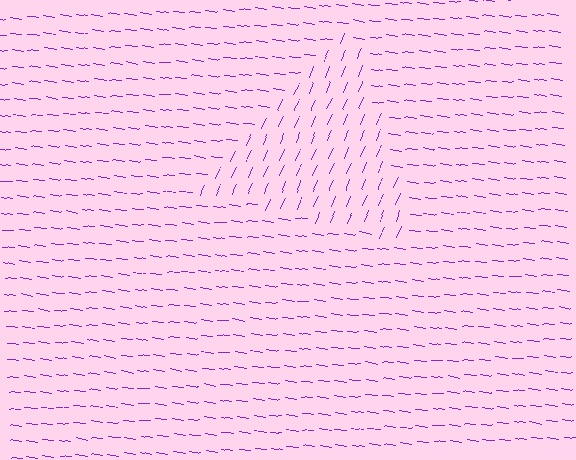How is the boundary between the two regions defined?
The boundary is defined purely by a change in line orientation (approximately 75 degrees difference). All lines are the same color and thickness.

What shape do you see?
I see a triangle.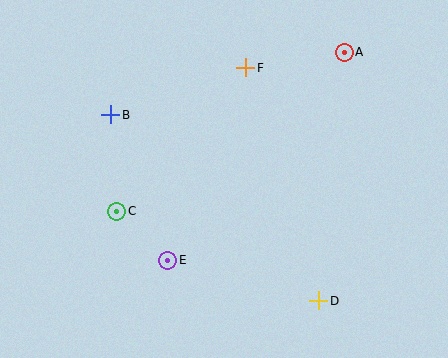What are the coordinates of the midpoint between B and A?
The midpoint between B and A is at (227, 83).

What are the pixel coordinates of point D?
Point D is at (319, 301).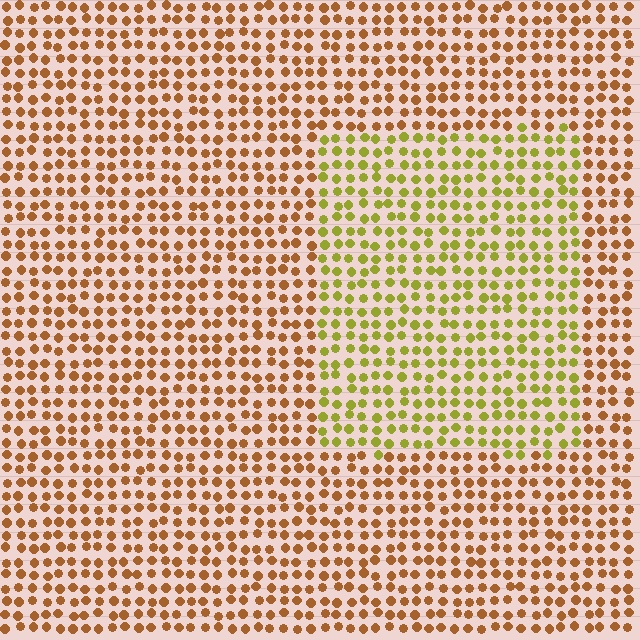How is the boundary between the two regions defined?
The boundary is defined purely by a slight shift in hue (about 42 degrees). Spacing, size, and orientation are identical on both sides.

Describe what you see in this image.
The image is filled with small brown elements in a uniform arrangement. A rectangle-shaped region is visible where the elements are tinted to a slightly different hue, forming a subtle color boundary.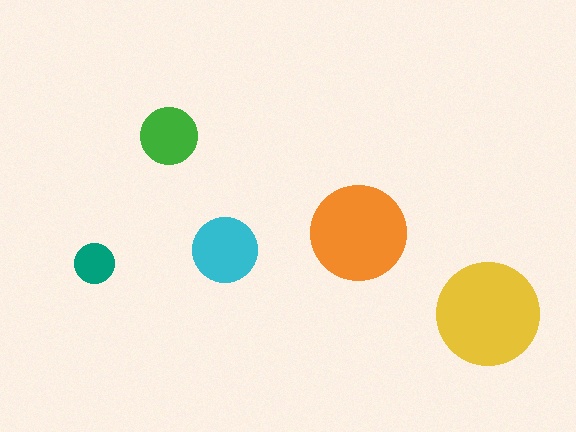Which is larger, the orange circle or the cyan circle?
The orange one.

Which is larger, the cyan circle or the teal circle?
The cyan one.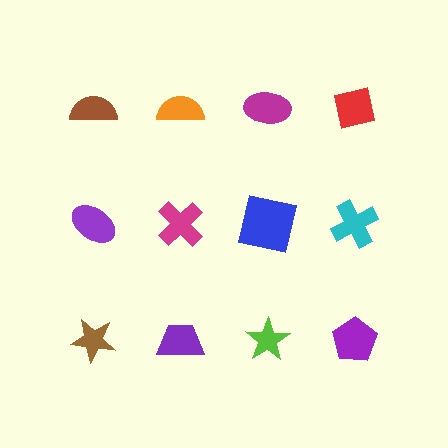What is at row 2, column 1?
A purple ellipse.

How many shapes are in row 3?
4 shapes.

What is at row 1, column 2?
An orange semicircle.